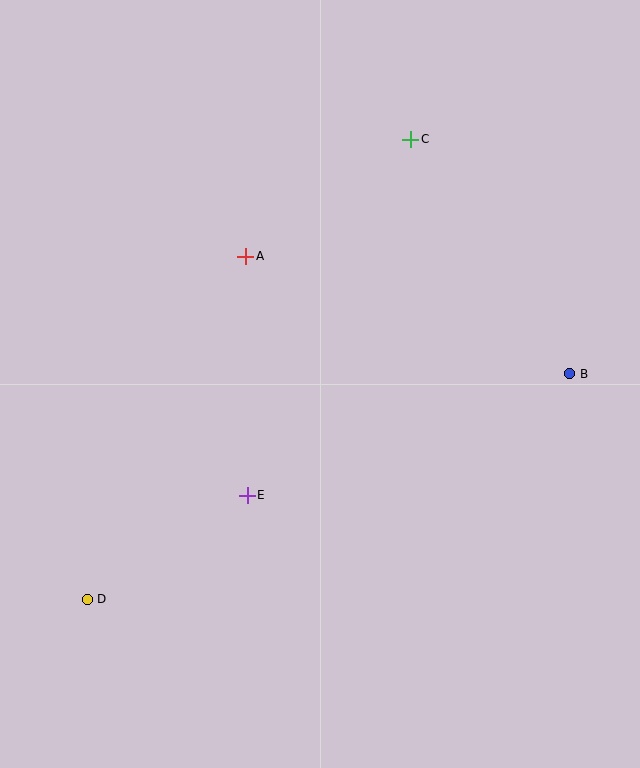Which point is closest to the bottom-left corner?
Point D is closest to the bottom-left corner.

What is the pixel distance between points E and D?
The distance between E and D is 191 pixels.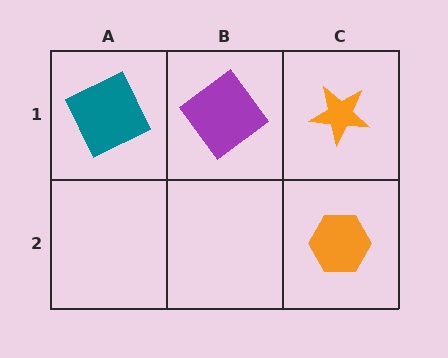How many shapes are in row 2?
1 shape.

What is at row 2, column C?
An orange hexagon.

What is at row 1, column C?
An orange star.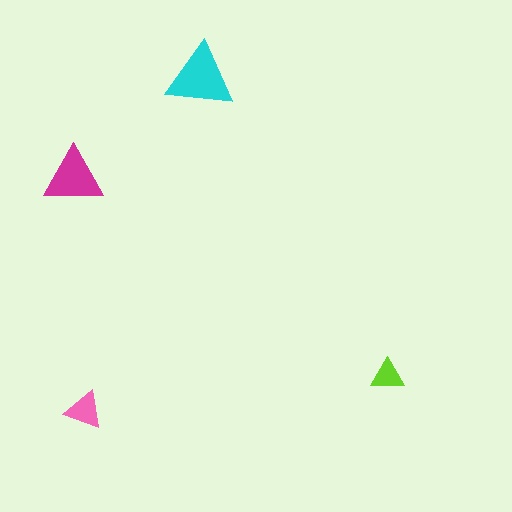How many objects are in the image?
There are 4 objects in the image.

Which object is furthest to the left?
The magenta triangle is leftmost.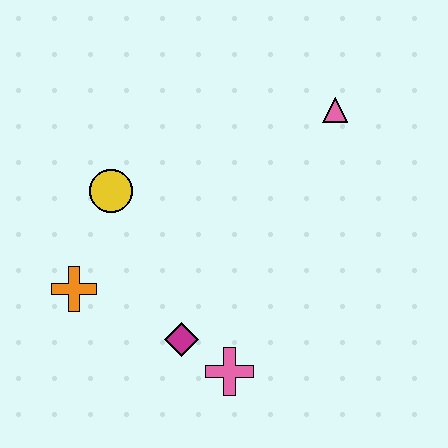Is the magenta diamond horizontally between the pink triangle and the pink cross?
No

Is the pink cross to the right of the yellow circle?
Yes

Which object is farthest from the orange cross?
The pink triangle is farthest from the orange cross.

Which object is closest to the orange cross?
The yellow circle is closest to the orange cross.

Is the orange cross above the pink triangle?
No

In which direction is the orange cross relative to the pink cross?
The orange cross is to the left of the pink cross.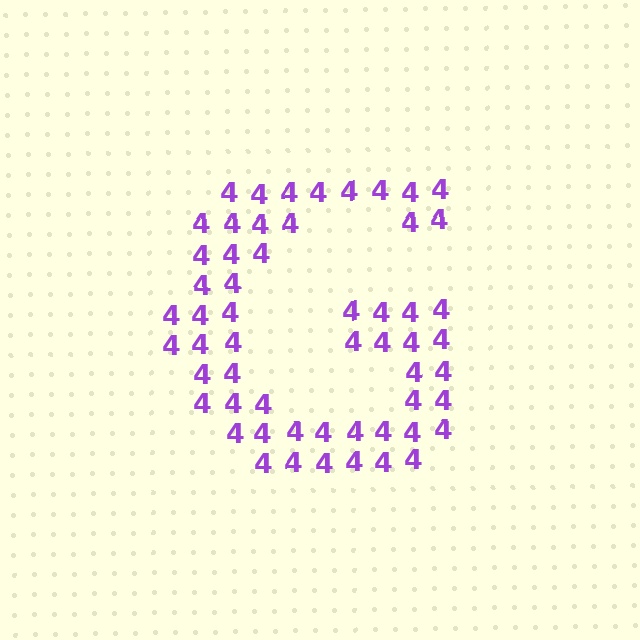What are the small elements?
The small elements are digit 4's.